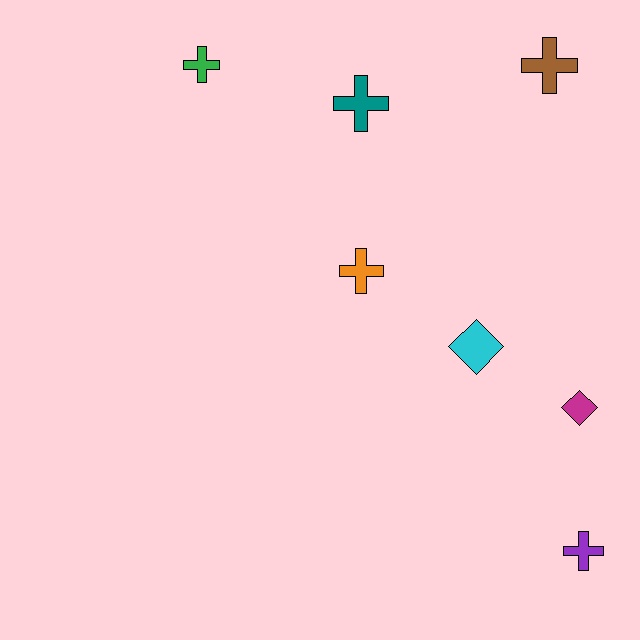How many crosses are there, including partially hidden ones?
There are 5 crosses.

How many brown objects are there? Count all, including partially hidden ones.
There is 1 brown object.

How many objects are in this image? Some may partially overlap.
There are 7 objects.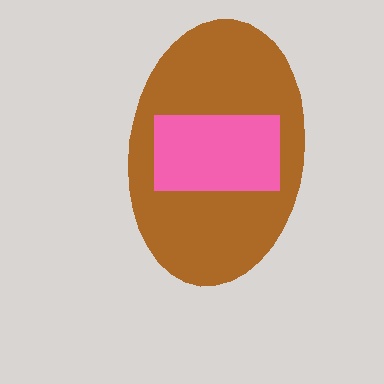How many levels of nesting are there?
2.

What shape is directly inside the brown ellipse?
The pink rectangle.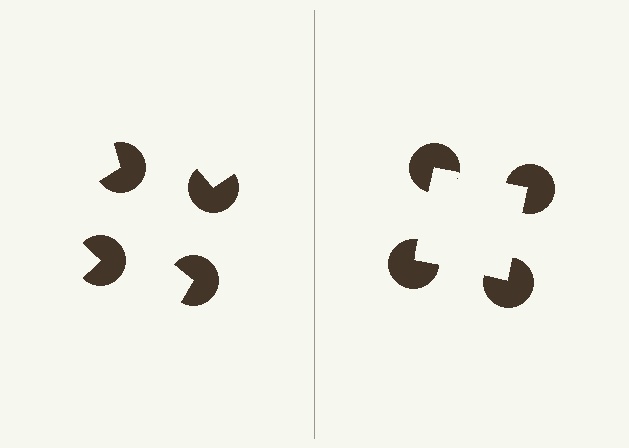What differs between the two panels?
The pac-man discs are positioned identically on both sides; only the wedge orientations differ. On the right they align to a square; on the left they are misaligned.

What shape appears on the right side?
An illusory square.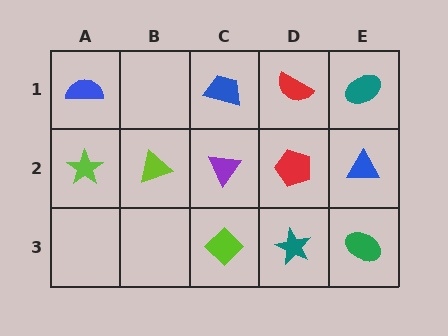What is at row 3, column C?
A lime diamond.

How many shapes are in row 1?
4 shapes.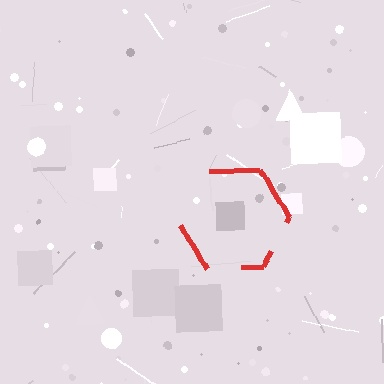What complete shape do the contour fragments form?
The contour fragments form a hexagon.